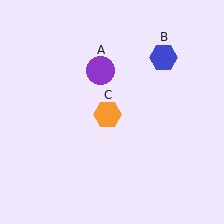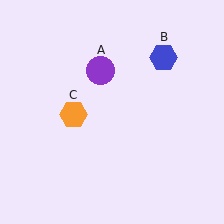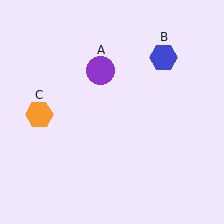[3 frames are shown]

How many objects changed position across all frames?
1 object changed position: orange hexagon (object C).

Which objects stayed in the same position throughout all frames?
Purple circle (object A) and blue hexagon (object B) remained stationary.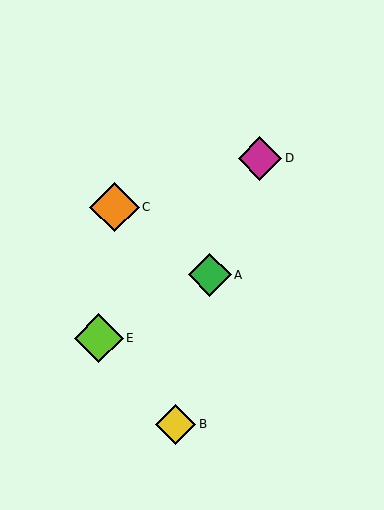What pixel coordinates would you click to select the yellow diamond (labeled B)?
Click at (176, 424) to select the yellow diamond B.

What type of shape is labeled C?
Shape C is an orange diamond.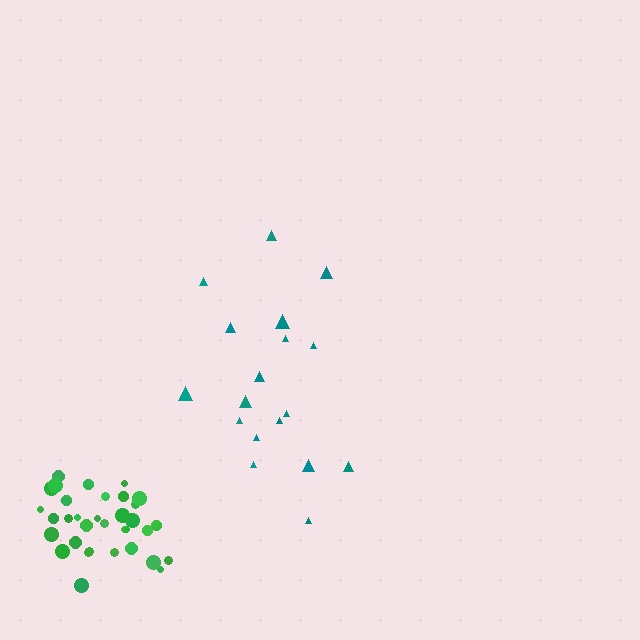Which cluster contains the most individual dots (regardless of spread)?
Green (34).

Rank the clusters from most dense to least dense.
green, teal.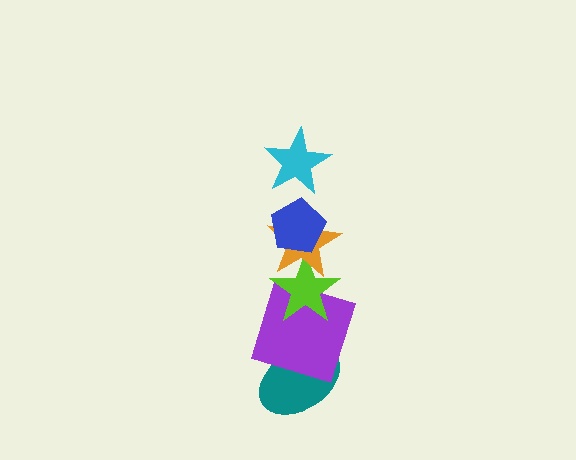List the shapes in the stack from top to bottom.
From top to bottom: the cyan star, the blue pentagon, the orange star, the lime star, the purple square, the teal ellipse.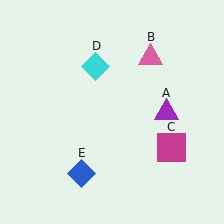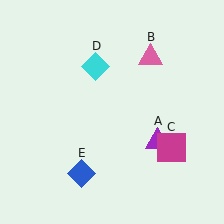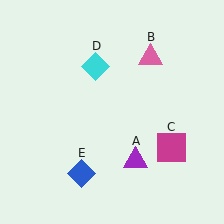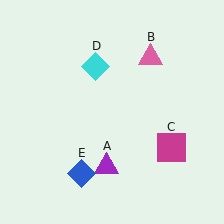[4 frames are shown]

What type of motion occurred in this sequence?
The purple triangle (object A) rotated clockwise around the center of the scene.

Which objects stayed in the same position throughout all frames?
Pink triangle (object B) and magenta square (object C) and cyan diamond (object D) and blue diamond (object E) remained stationary.